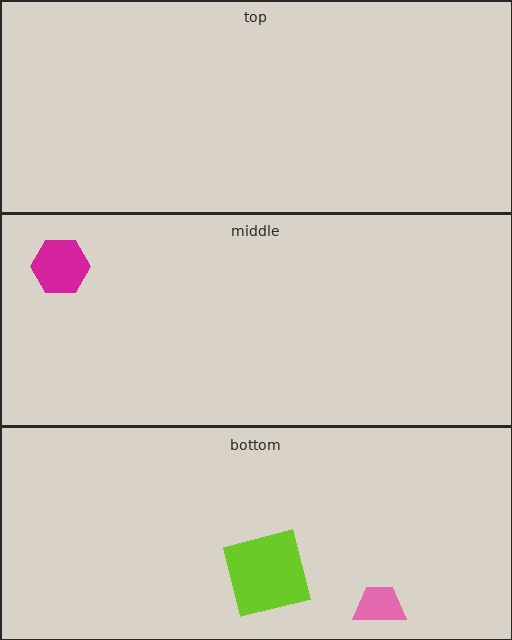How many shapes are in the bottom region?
2.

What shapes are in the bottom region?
The lime square, the pink trapezoid.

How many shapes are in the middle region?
1.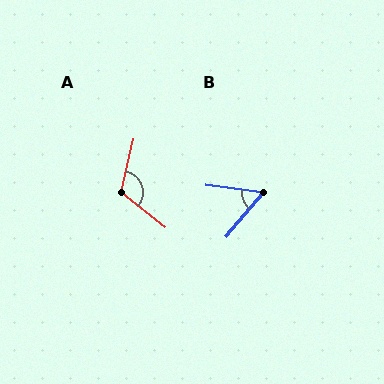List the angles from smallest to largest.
B (57°), A (115°).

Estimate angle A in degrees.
Approximately 115 degrees.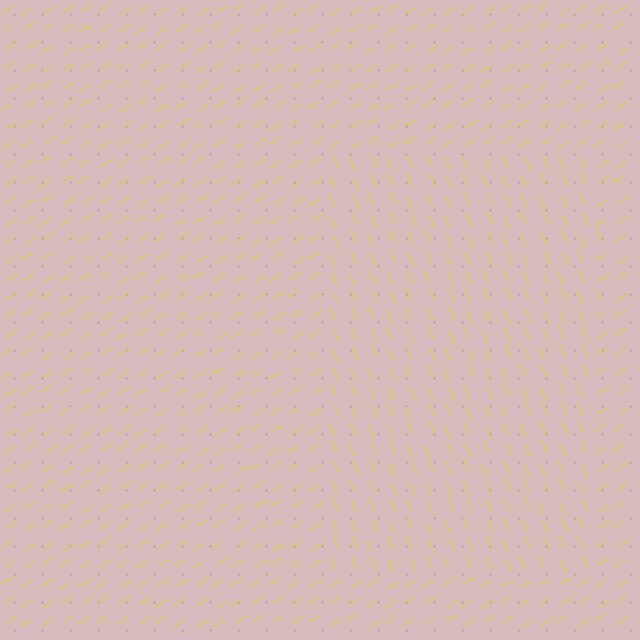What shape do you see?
I see a rectangle.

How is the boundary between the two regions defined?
The boundary is defined purely by a change in line orientation (approximately 82 degrees difference). All lines are the same color and thickness.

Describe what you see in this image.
The image is filled with small yellow line segments. A rectangle region in the image has lines oriented differently from the surrounding lines, creating a visible texture boundary.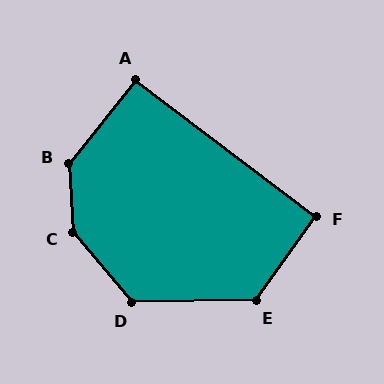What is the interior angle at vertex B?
Approximately 139 degrees (obtuse).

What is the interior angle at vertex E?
Approximately 126 degrees (obtuse).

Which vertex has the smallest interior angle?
A, at approximately 91 degrees.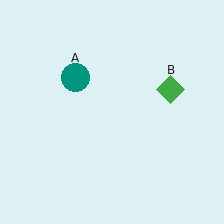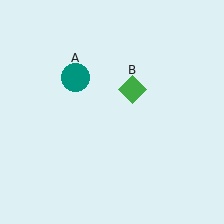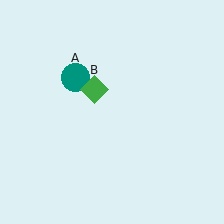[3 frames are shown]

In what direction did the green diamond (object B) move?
The green diamond (object B) moved left.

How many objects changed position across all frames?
1 object changed position: green diamond (object B).